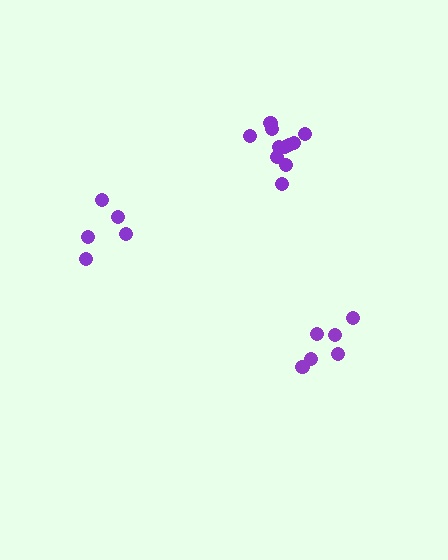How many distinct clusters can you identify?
There are 3 distinct clusters.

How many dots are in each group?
Group 1: 11 dots, Group 2: 6 dots, Group 3: 5 dots (22 total).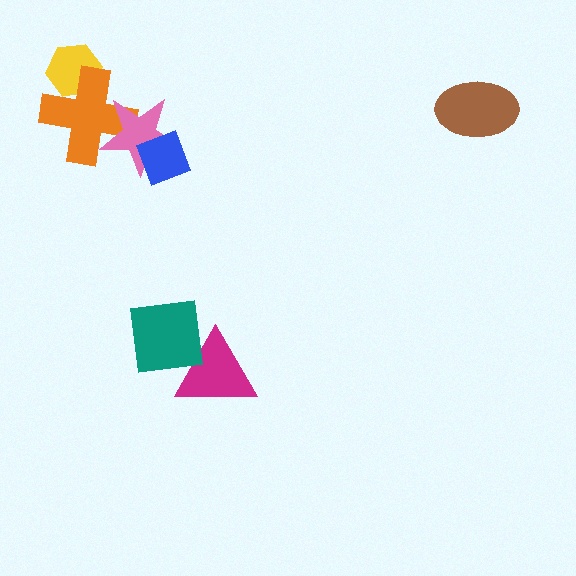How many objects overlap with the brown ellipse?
0 objects overlap with the brown ellipse.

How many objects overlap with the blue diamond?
1 object overlaps with the blue diamond.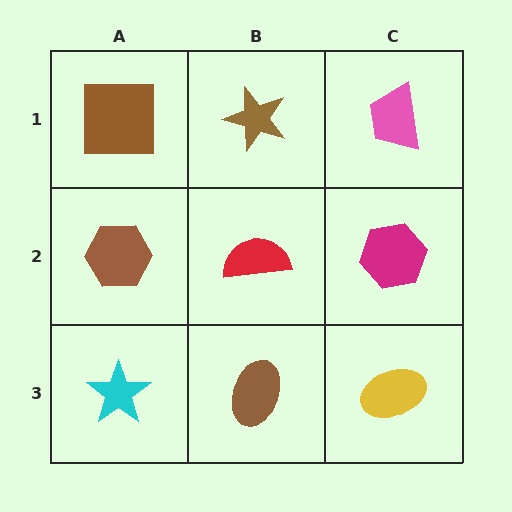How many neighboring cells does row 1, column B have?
3.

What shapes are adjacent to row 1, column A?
A brown hexagon (row 2, column A), a brown star (row 1, column B).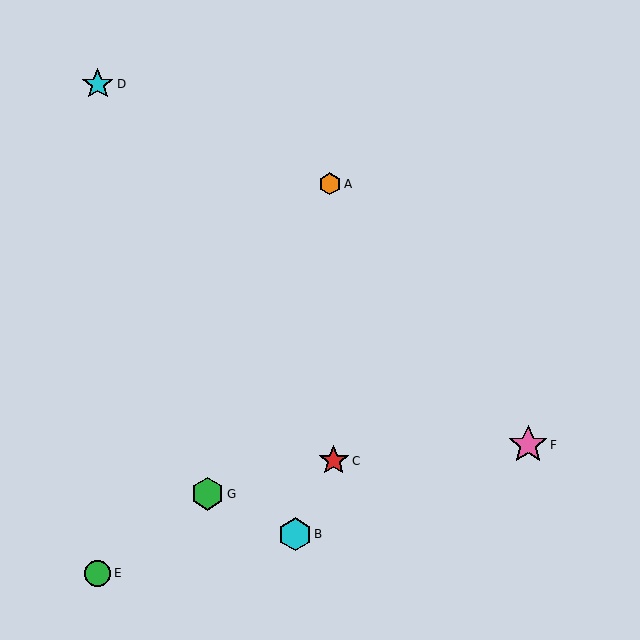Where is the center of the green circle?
The center of the green circle is at (98, 573).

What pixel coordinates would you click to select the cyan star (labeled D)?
Click at (98, 84) to select the cyan star D.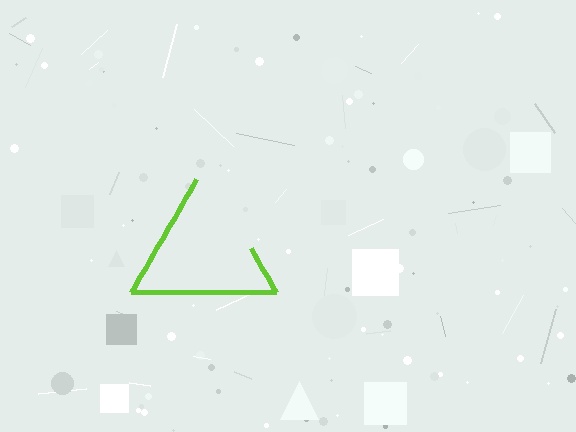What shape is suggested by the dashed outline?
The dashed outline suggests a triangle.